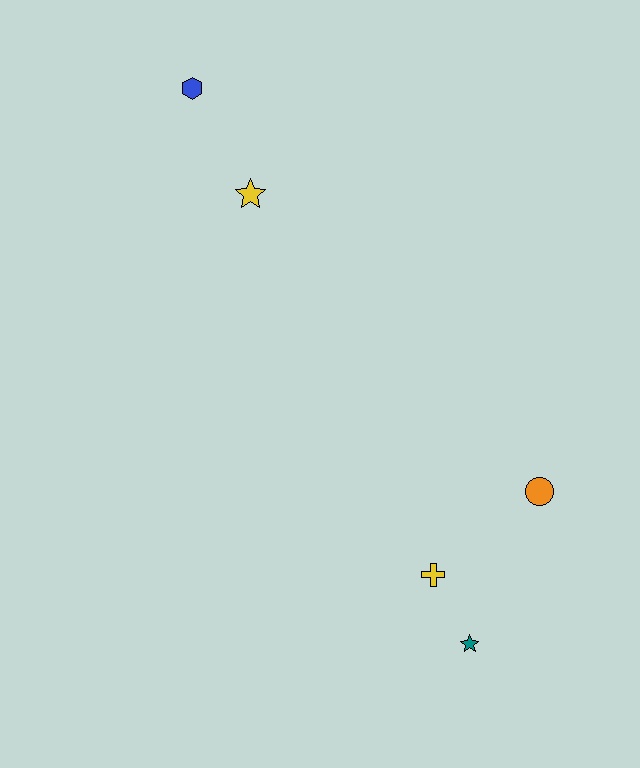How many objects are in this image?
There are 5 objects.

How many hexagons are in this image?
There is 1 hexagon.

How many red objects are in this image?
There are no red objects.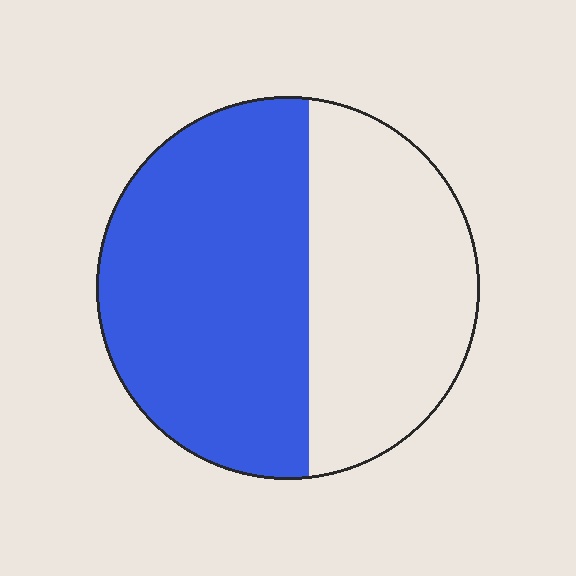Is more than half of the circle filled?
Yes.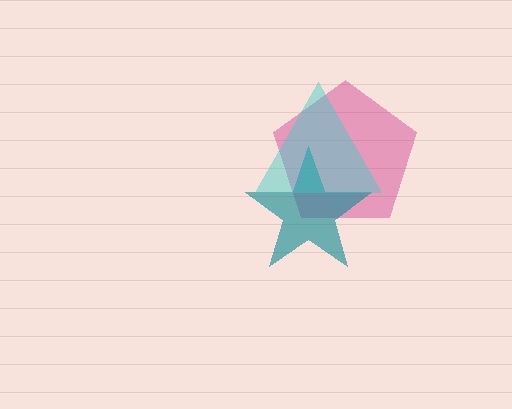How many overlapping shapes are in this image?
There are 3 overlapping shapes in the image.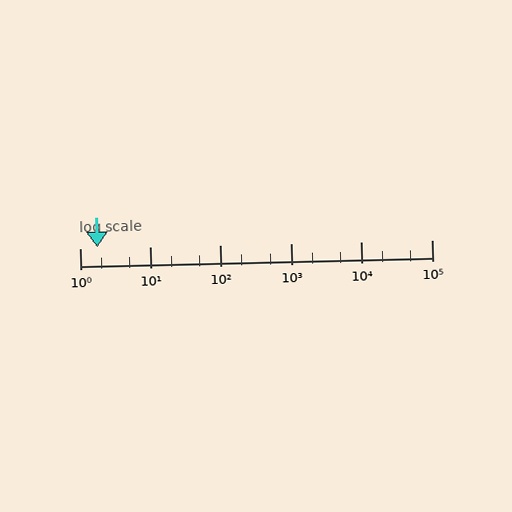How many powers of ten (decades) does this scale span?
The scale spans 5 decades, from 1 to 100000.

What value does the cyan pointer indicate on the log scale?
The pointer indicates approximately 1.8.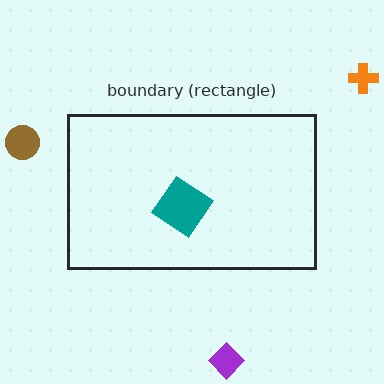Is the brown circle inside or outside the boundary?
Outside.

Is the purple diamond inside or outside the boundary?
Outside.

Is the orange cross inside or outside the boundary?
Outside.